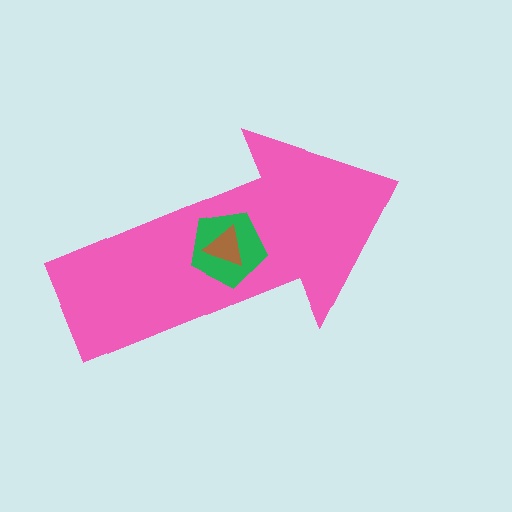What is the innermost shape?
The brown triangle.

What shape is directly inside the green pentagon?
The brown triangle.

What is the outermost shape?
The pink arrow.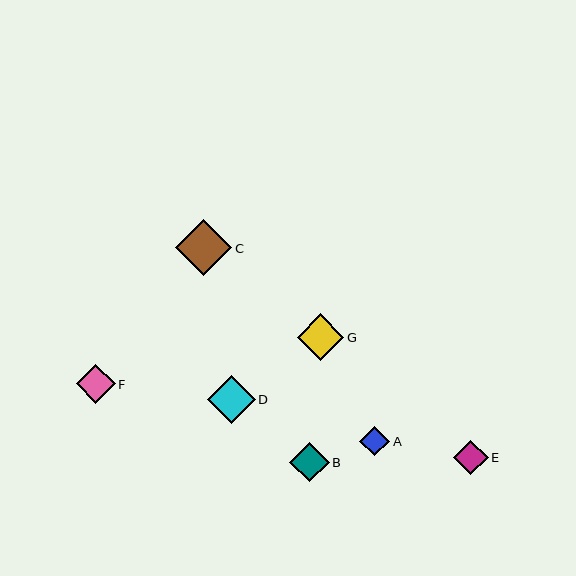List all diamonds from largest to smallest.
From largest to smallest: C, D, G, B, F, E, A.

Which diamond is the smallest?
Diamond A is the smallest with a size of approximately 30 pixels.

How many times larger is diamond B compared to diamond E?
Diamond B is approximately 1.1 times the size of diamond E.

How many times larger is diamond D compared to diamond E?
Diamond D is approximately 1.4 times the size of diamond E.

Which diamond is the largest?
Diamond C is the largest with a size of approximately 56 pixels.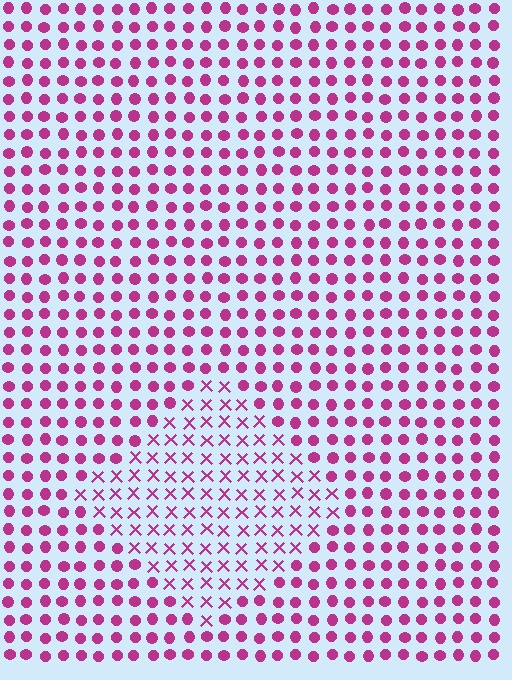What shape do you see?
I see a diamond.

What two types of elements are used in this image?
The image uses X marks inside the diamond region and circles outside it.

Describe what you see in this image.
The image is filled with small magenta elements arranged in a uniform grid. A diamond-shaped region contains X marks, while the surrounding area contains circles. The boundary is defined purely by the change in element shape.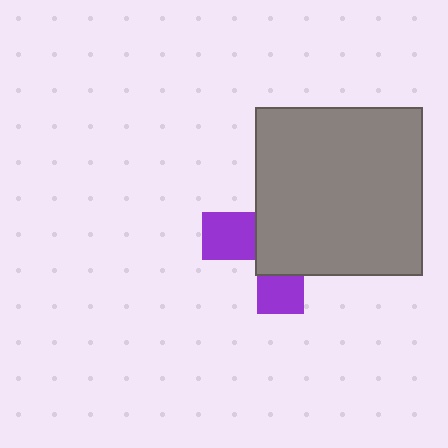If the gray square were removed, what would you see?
You would see the complete purple cross.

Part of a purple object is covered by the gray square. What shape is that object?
It is a cross.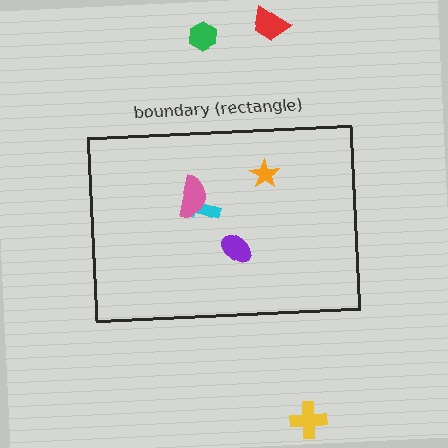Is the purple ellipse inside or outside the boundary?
Inside.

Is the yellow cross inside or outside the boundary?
Outside.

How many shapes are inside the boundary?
4 inside, 3 outside.